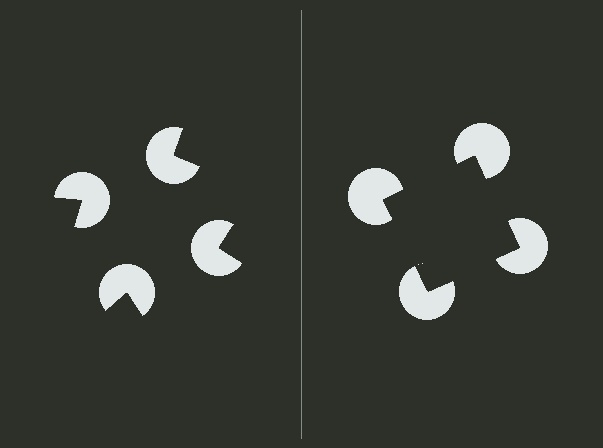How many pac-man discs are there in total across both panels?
8 — 4 on each side.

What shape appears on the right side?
An illusory square.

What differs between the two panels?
The pac-man discs are positioned identically on both sides; only the wedge orientations differ. On the right they align to a square; on the left they are misaligned.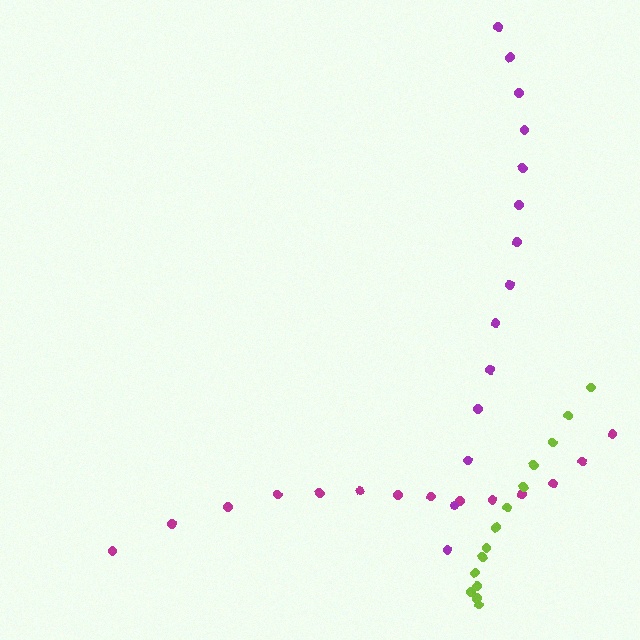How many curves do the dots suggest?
There are 3 distinct paths.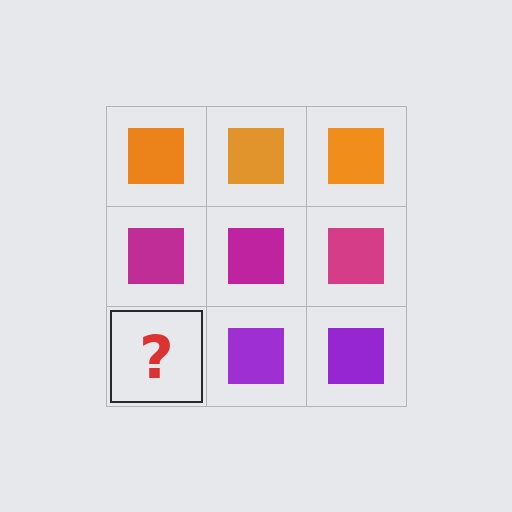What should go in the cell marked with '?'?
The missing cell should contain a purple square.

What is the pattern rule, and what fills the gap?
The rule is that each row has a consistent color. The gap should be filled with a purple square.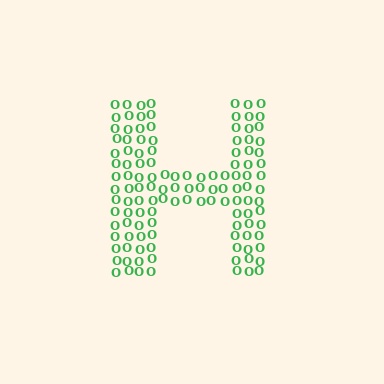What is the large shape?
The large shape is the letter H.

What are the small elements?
The small elements are letter O's.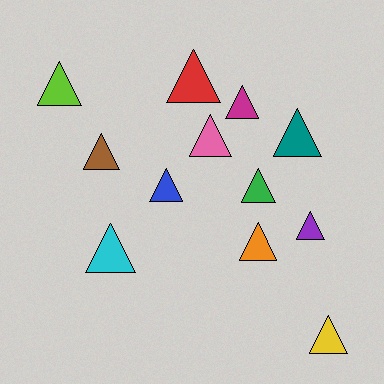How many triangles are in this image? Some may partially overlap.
There are 12 triangles.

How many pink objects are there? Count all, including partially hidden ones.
There is 1 pink object.